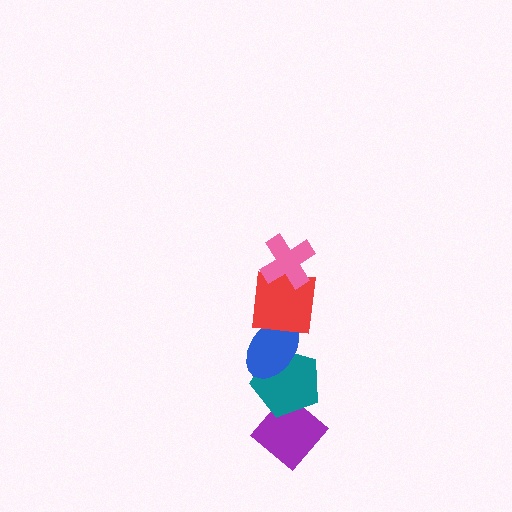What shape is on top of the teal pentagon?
The blue ellipse is on top of the teal pentagon.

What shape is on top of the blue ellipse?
The red square is on top of the blue ellipse.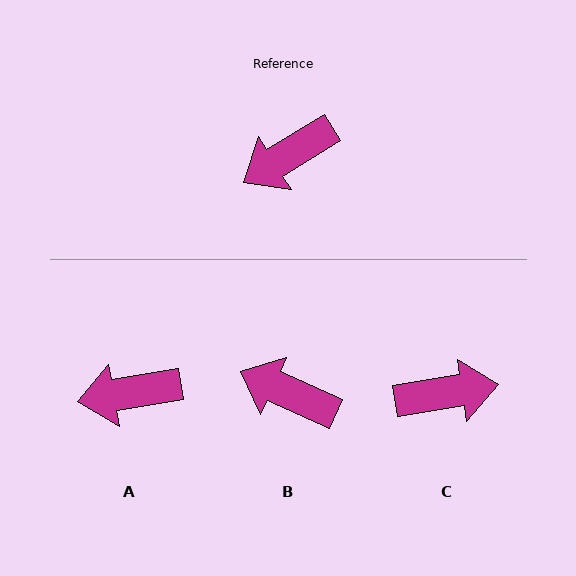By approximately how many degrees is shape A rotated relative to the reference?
Approximately 22 degrees clockwise.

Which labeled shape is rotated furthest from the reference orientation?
C, about 157 degrees away.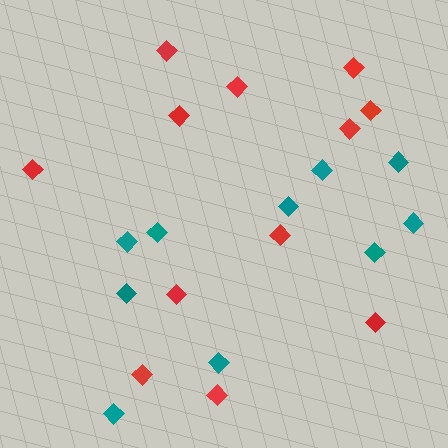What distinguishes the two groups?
There are 2 groups: one group of red diamonds (12) and one group of teal diamonds (10).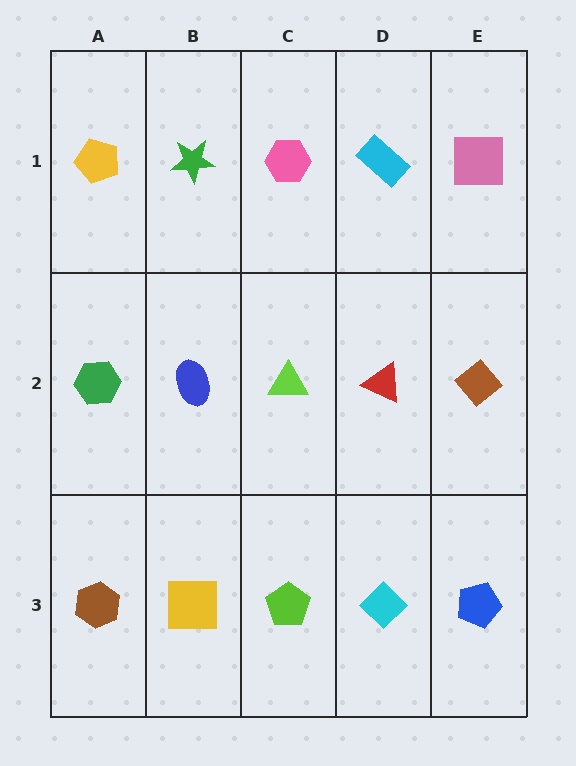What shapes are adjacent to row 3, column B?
A blue ellipse (row 2, column B), a brown hexagon (row 3, column A), a lime pentagon (row 3, column C).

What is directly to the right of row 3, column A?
A yellow square.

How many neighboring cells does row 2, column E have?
3.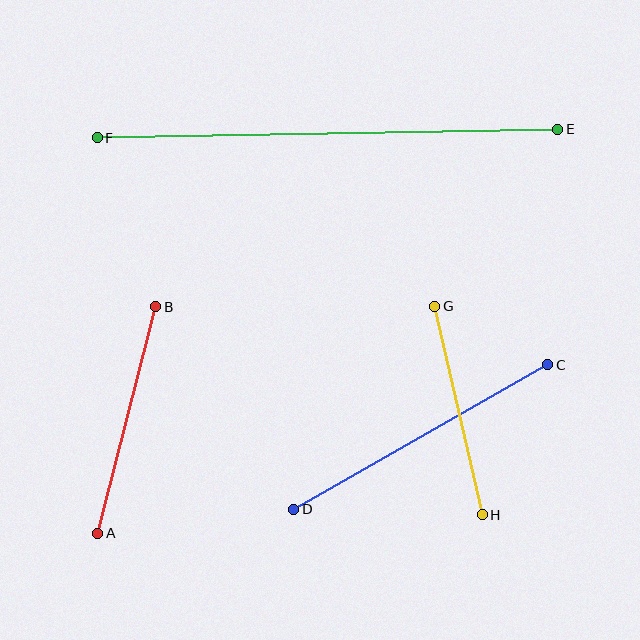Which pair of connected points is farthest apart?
Points E and F are farthest apart.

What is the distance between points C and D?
The distance is approximately 293 pixels.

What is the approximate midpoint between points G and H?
The midpoint is at approximately (458, 410) pixels.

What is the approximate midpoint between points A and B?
The midpoint is at approximately (127, 420) pixels.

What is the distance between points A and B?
The distance is approximately 234 pixels.